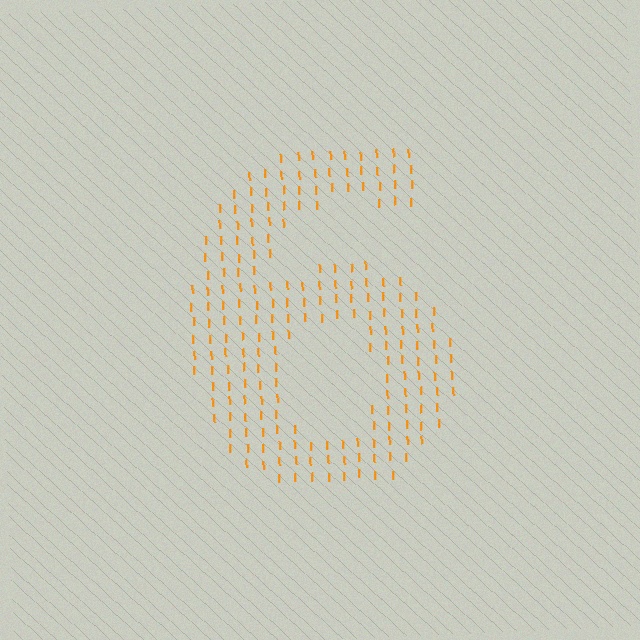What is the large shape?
The large shape is the digit 6.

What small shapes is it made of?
It is made of small letter I's.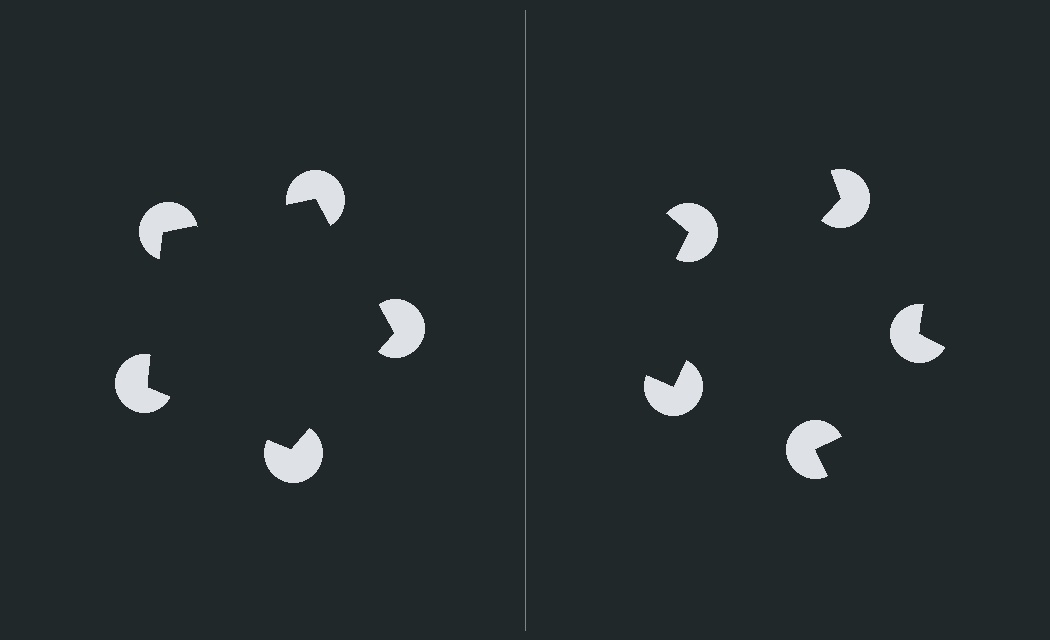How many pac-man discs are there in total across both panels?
10 — 5 on each side.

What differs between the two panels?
The pac-man discs are positioned identically on both sides; only the wedge orientations differ. On the left they align to a pentagon; on the right they are misaligned.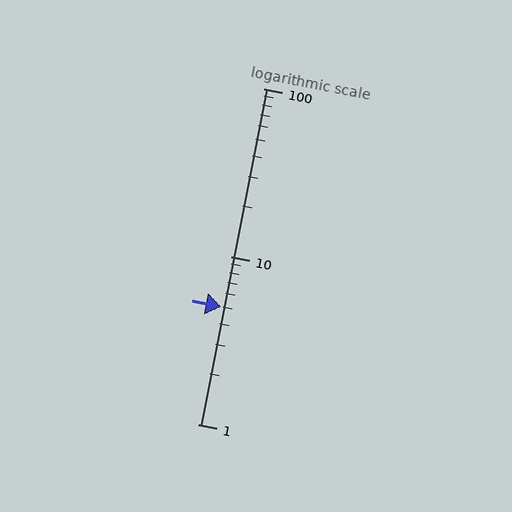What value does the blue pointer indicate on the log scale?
The pointer indicates approximately 5.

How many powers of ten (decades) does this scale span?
The scale spans 2 decades, from 1 to 100.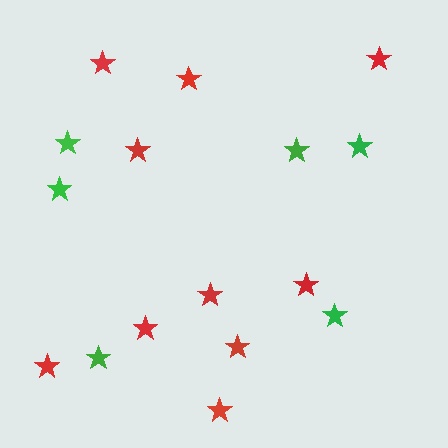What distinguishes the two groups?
There are 2 groups: one group of red stars (10) and one group of green stars (6).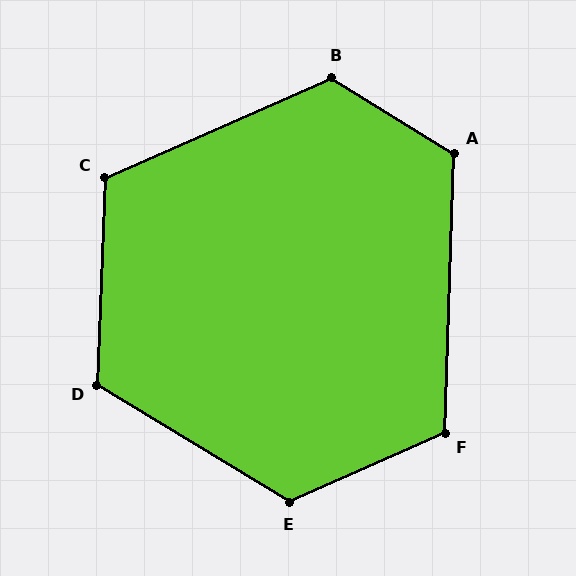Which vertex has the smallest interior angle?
F, at approximately 116 degrees.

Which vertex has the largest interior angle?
B, at approximately 125 degrees.